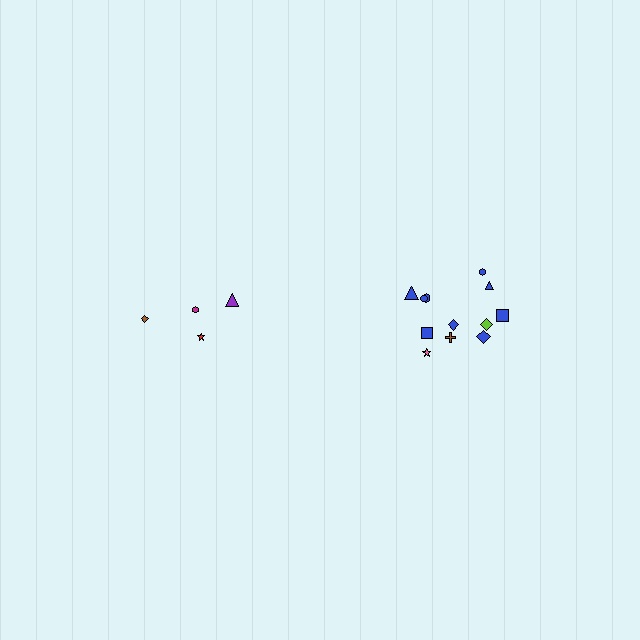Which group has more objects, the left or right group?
The right group.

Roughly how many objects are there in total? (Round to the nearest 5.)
Roughly 15 objects in total.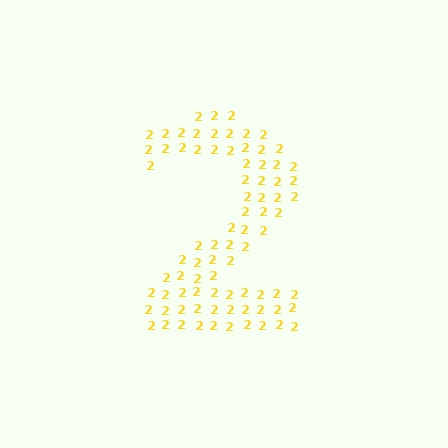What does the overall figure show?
The overall figure shows the digit 2.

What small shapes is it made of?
It is made of small digit 2's.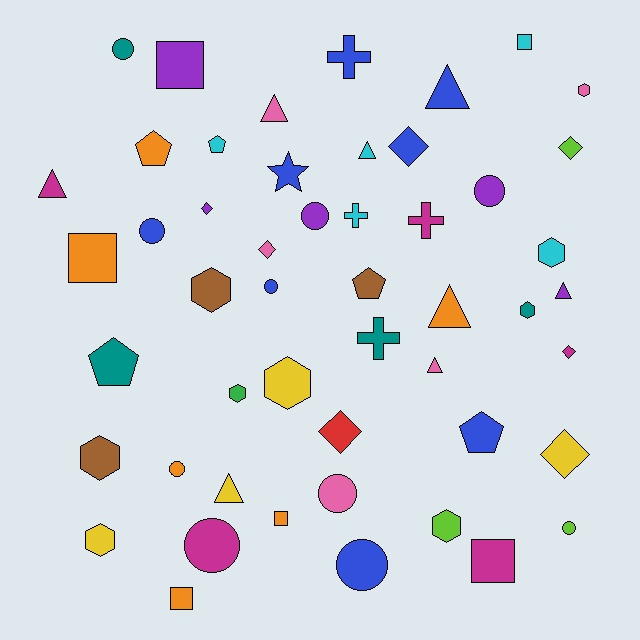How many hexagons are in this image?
There are 9 hexagons.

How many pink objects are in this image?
There are 5 pink objects.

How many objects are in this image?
There are 50 objects.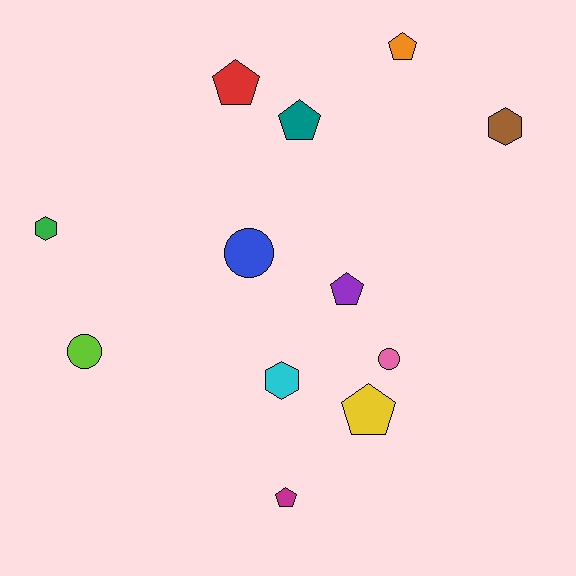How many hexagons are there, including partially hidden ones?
There are 3 hexagons.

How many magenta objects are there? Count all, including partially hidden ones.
There is 1 magenta object.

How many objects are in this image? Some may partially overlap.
There are 12 objects.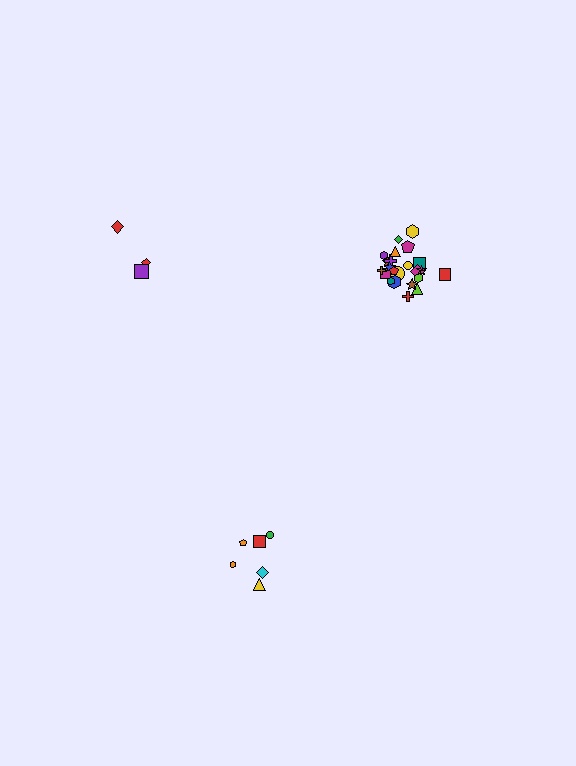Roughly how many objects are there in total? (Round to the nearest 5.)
Roughly 35 objects in total.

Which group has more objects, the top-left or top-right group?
The top-right group.